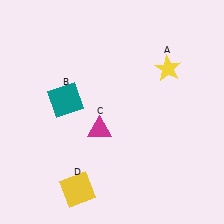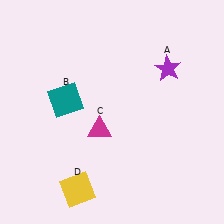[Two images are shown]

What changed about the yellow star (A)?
In Image 1, A is yellow. In Image 2, it changed to purple.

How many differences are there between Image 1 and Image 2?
There is 1 difference between the two images.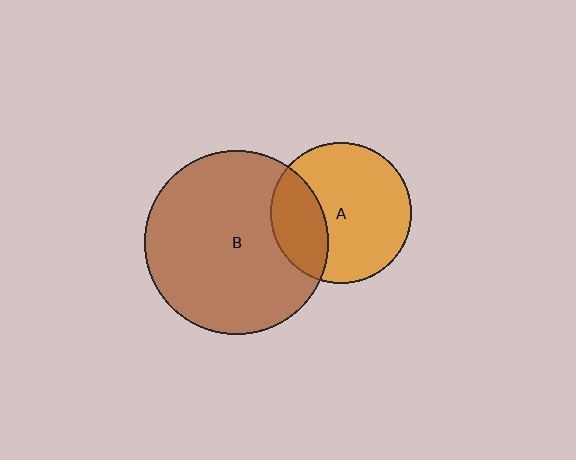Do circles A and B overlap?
Yes.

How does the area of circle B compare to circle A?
Approximately 1.7 times.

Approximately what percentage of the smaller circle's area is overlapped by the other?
Approximately 30%.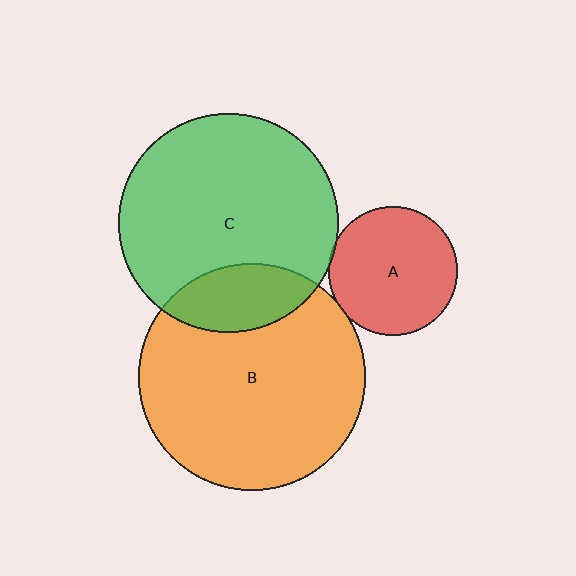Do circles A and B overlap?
Yes.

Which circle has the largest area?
Circle B (orange).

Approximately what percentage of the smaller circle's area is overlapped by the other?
Approximately 5%.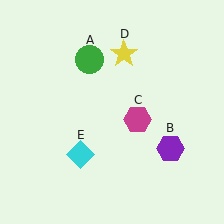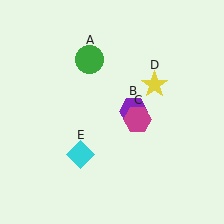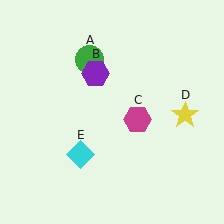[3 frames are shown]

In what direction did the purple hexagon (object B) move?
The purple hexagon (object B) moved up and to the left.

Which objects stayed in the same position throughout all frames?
Green circle (object A) and magenta hexagon (object C) and cyan diamond (object E) remained stationary.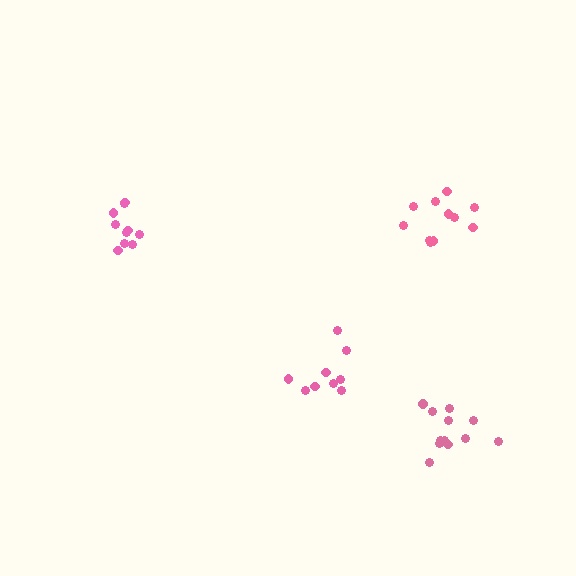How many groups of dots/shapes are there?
There are 4 groups.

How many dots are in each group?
Group 1: 11 dots, Group 2: 12 dots, Group 3: 10 dots, Group 4: 9 dots (42 total).